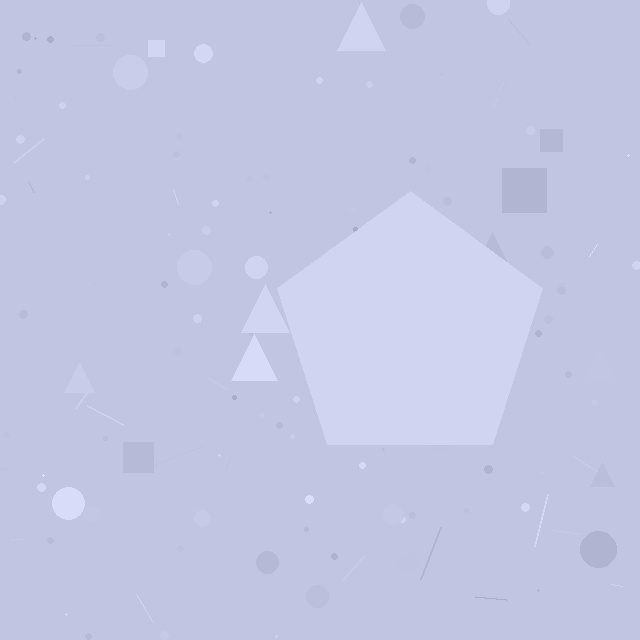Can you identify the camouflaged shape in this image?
The camouflaged shape is a pentagon.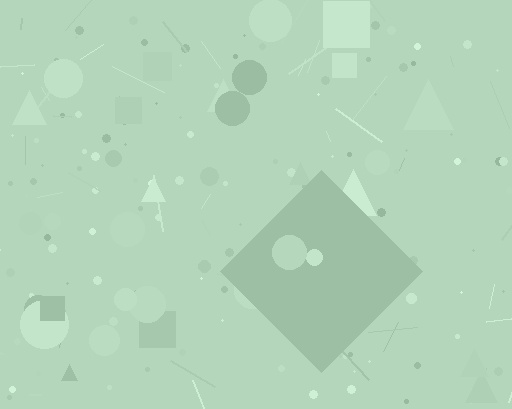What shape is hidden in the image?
A diamond is hidden in the image.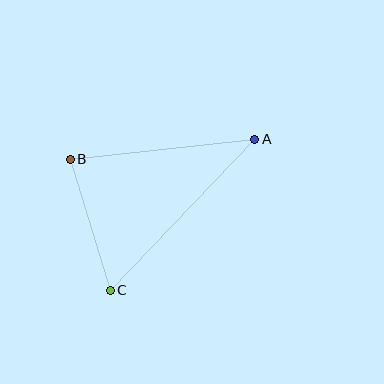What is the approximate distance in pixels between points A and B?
The distance between A and B is approximately 185 pixels.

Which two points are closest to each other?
Points B and C are closest to each other.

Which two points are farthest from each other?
Points A and C are farthest from each other.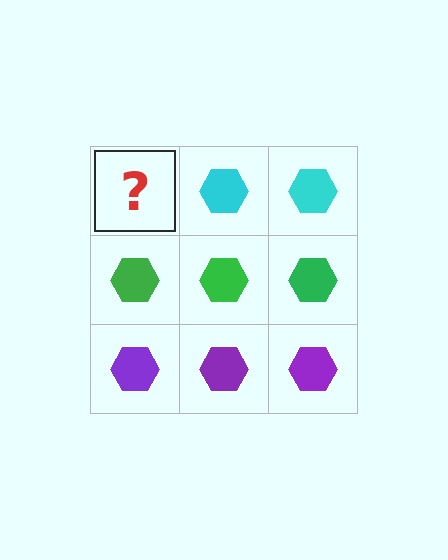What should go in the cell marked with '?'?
The missing cell should contain a cyan hexagon.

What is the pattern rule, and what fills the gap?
The rule is that each row has a consistent color. The gap should be filled with a cyan hexagon.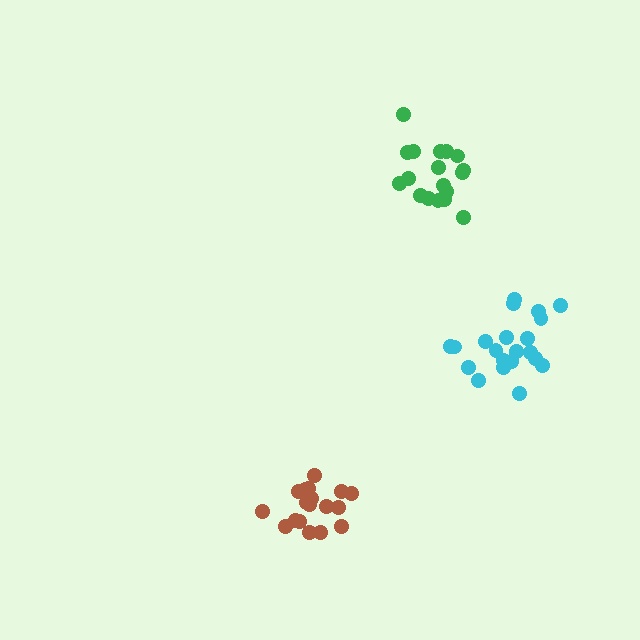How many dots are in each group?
Group 1: 18 dots, Group 2: 21 dots, Group 3: 18 dots (57 total).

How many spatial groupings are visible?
There are 3 spatial groupings.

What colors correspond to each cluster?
The clusters are colored: green, cyan, brown.